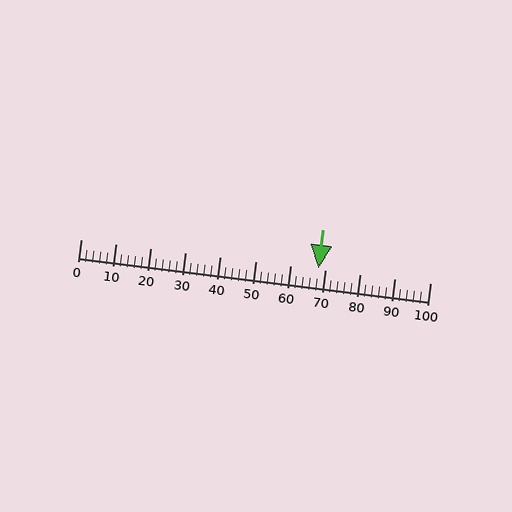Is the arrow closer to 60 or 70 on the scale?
The arrow is closer to 70.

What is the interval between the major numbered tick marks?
The major tick marks are spaced 10 units apart.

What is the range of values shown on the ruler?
The ruler shows values from 0 to 100.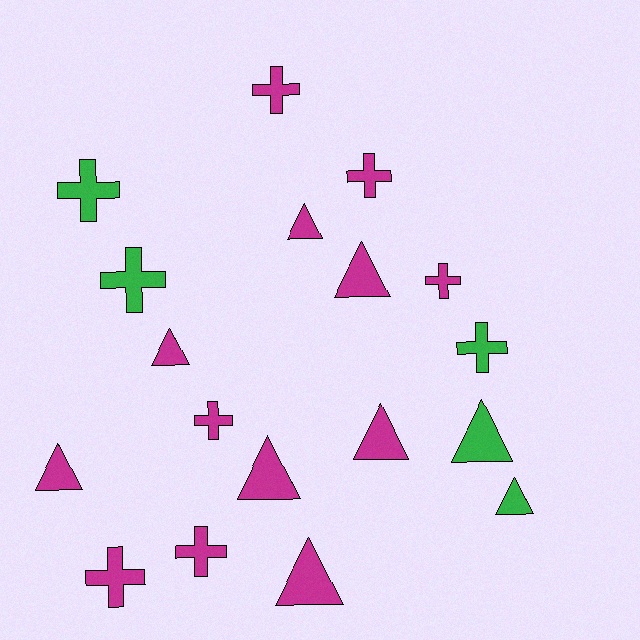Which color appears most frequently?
Magenta, with 13 objects.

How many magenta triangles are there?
There are 7 magenta triangles.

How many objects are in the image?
There are 18 objects.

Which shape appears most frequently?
Triangle, with 9 objects.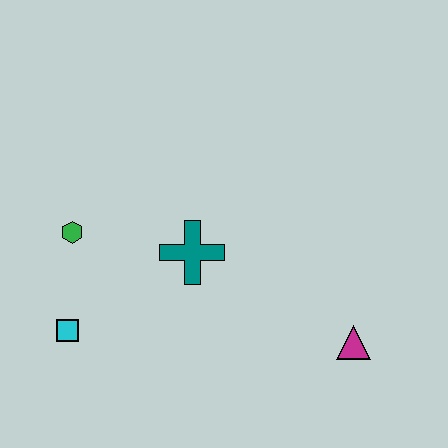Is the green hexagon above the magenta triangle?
Yes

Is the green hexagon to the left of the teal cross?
Yes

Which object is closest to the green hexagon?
The cyan square is closest to the green hexagon.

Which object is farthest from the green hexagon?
The magenta triangle is farthest from the green hexagon.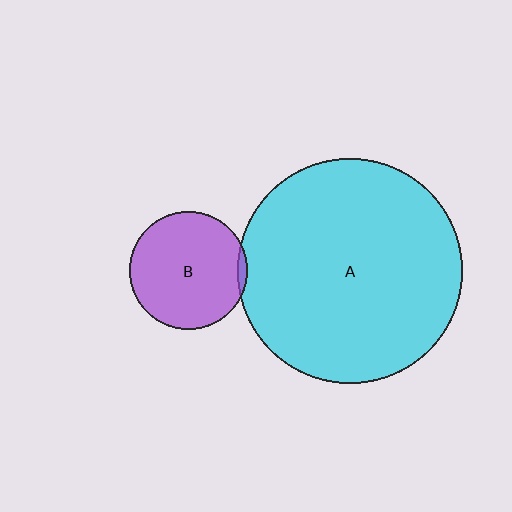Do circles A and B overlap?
Yes.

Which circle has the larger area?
Circle A (cyan).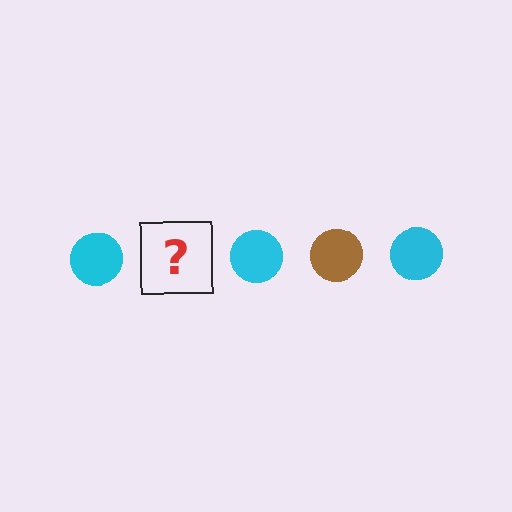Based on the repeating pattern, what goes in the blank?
The blank should be a brown circle.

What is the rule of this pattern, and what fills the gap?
The rule is that the pattern cycles through cyan, brown circles. The gap should be filled with a brown circle.